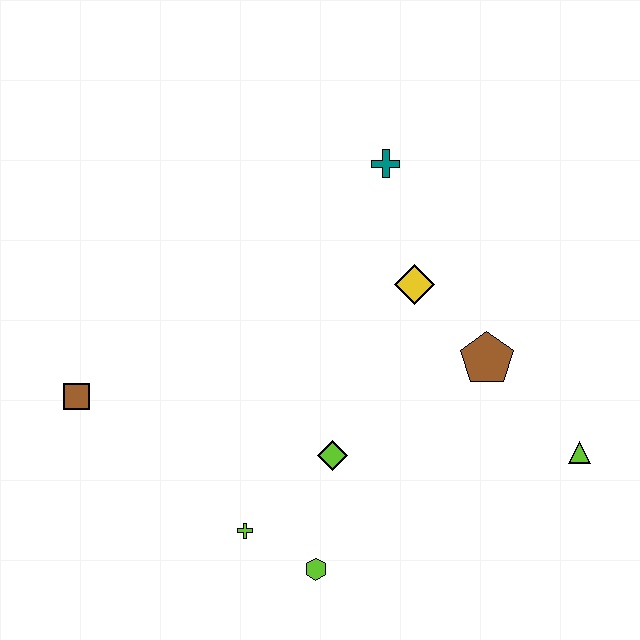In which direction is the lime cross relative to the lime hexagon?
The lime cross is to the left of the lime hexagon.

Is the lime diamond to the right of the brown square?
Yes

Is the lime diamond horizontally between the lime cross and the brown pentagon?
Yes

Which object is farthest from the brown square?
The lime triangle is farthest from the brown square.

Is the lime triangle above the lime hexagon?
Yes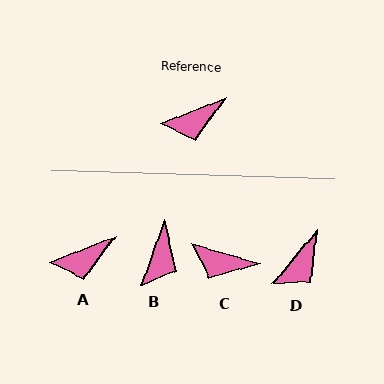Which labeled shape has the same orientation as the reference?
A.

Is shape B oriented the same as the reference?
No, it is off by about 50 degrees.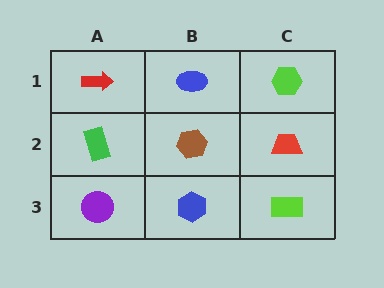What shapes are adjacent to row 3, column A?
A green rectangle (row 2, column A), a blue hexagon (row 3, column B).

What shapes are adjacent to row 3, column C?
A red trapezoid (row 2, column C), a blue hexagon (row 3, column B).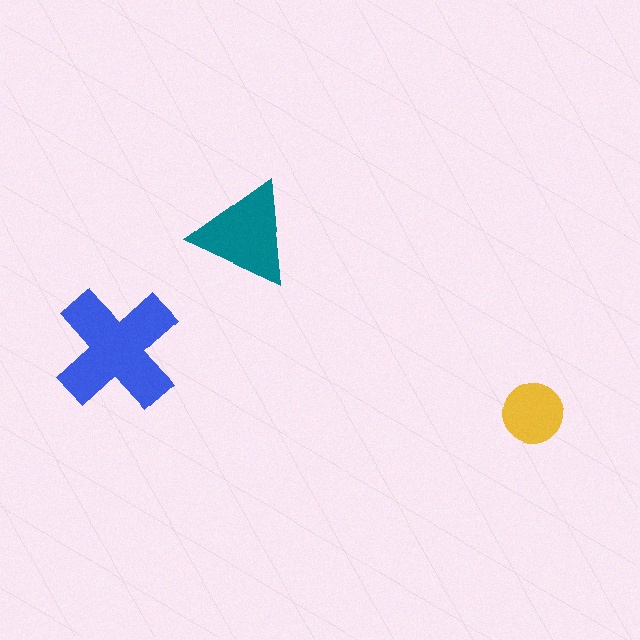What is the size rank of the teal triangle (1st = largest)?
2nd.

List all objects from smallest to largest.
The yellow circle, the teal triangle, the blue cross.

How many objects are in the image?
There are 3 objects in the image.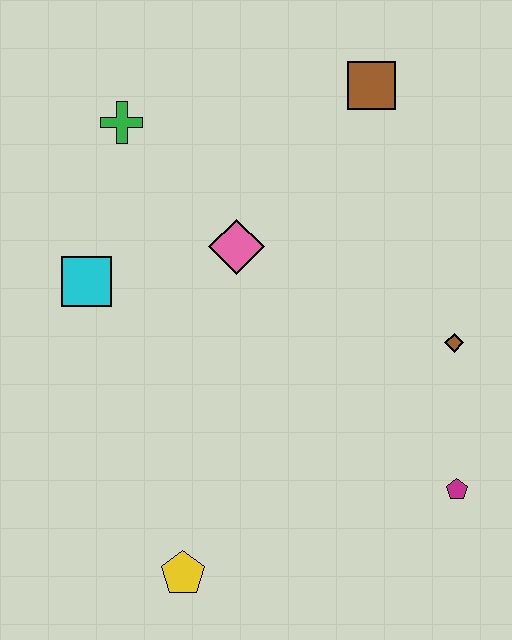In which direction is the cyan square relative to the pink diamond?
The cyan square is to the left of the pink diamond.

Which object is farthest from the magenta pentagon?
The green cross is farthest from the magenta pentagon.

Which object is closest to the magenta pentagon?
The brown diamond is closest to the magenta pentagon.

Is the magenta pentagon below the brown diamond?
Yes